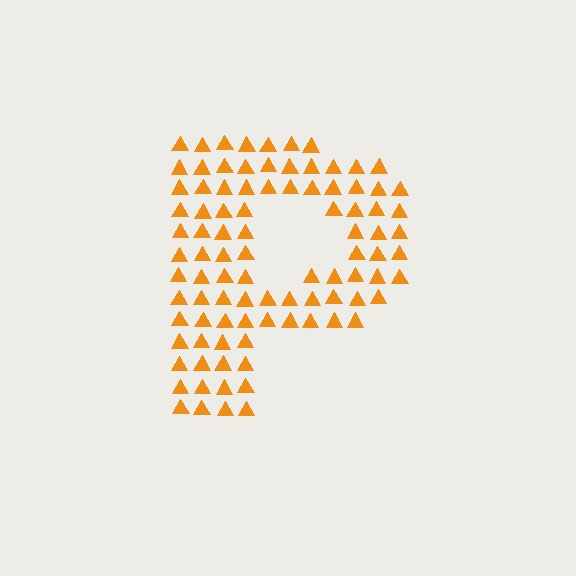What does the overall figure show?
The overall figure shows the letter P.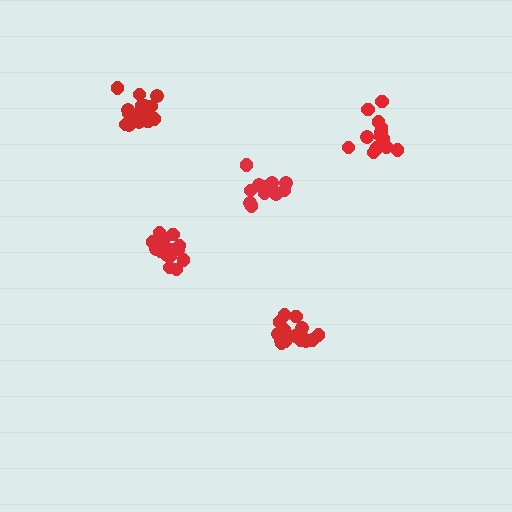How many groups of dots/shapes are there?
There are 5 groups.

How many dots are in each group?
Group 1: 14 dots, Group 2: 15 dots, Group 3: 17 dots, Group 4: 14 dots, Group 5: 19 dots (79 total).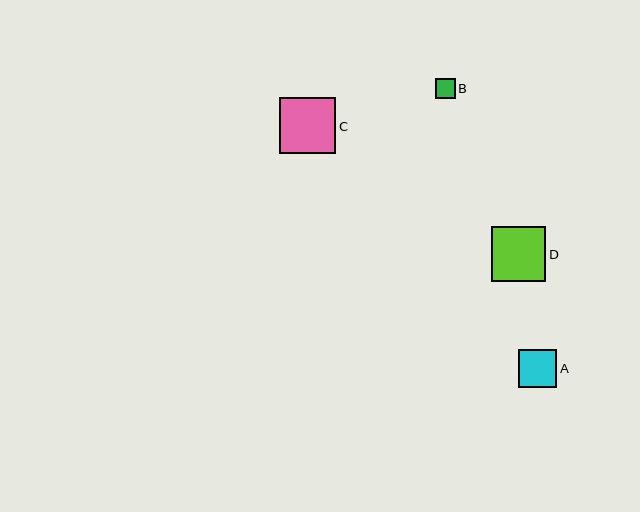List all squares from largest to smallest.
From largest to smallest: C, D, A, B.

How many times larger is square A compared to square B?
Square A is approximately 1.9 times the size of square B.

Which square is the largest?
Square C is the largest with a size of approximately 56 pixels.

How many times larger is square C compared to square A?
Square C is approximately 1.5 times the size of square A.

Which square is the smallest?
Square B is the smallest with a size of approximately 20 pixels.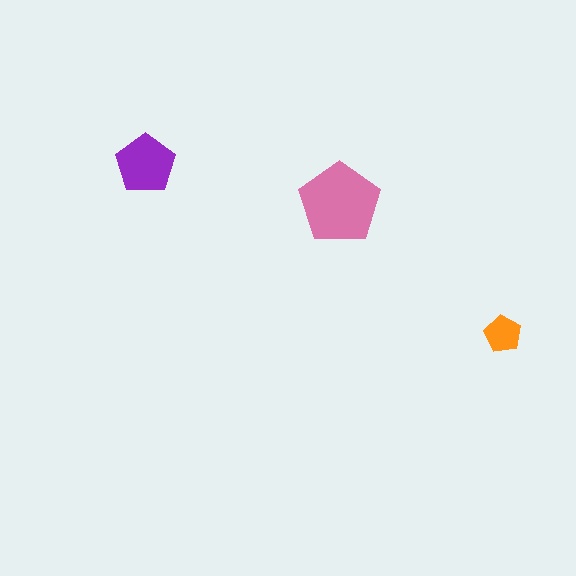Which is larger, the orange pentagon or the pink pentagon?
The pink one.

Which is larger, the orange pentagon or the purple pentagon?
The purple one.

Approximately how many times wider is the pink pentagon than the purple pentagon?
About 1.5 times wider.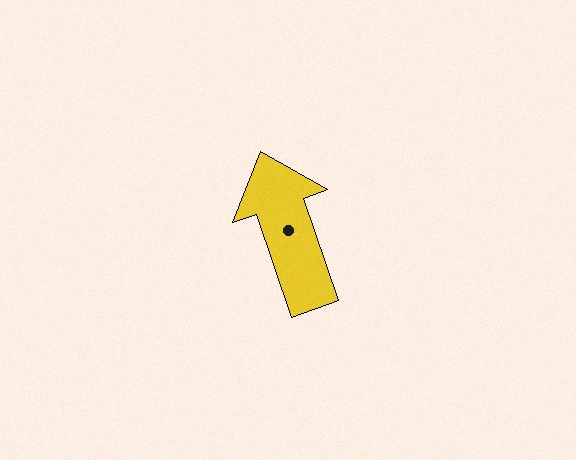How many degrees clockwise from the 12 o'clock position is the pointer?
Approximately 341 degrees.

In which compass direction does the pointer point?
North.